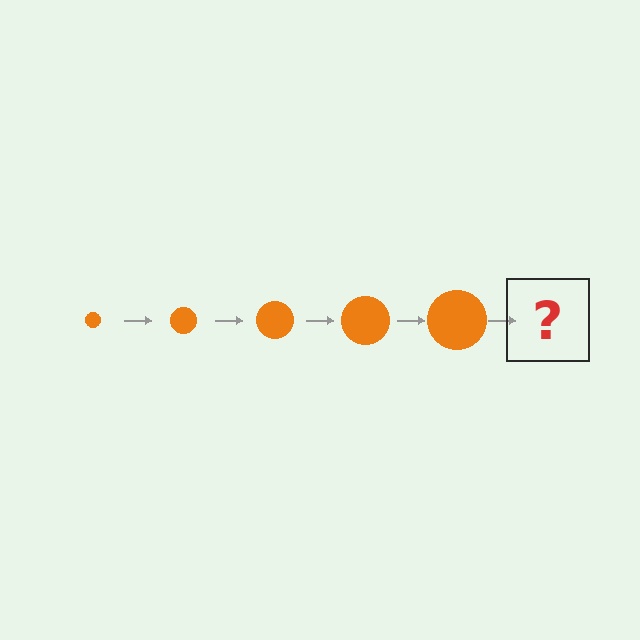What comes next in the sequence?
The next element should be an orange circle, larger than the previous one.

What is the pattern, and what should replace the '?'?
The pattern is that the circle gets progressively larger each step. The '?' should be an orange circle, larger than the previous one.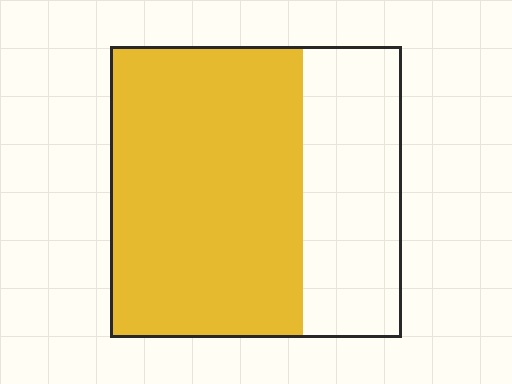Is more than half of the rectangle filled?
Yes.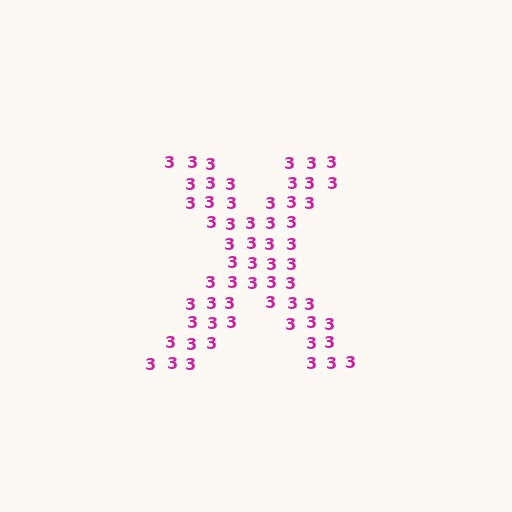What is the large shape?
The large shape is the letter X.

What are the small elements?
The small elements are digit 3's.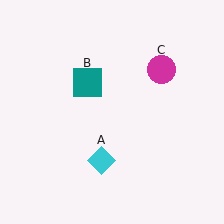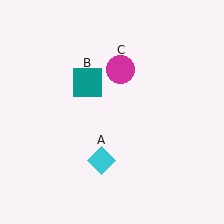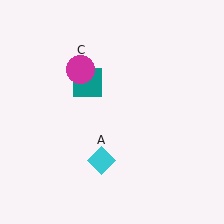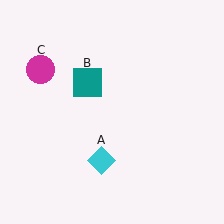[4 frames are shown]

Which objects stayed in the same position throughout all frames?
Cyan diamond (object A) and teal square (object B) remained stationary.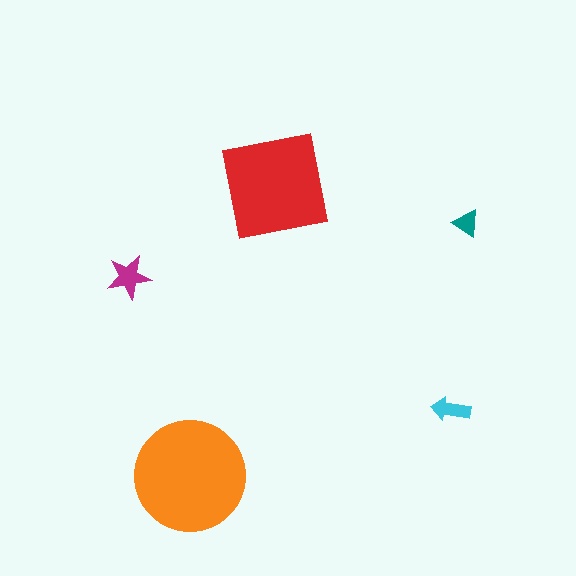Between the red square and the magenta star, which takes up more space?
The red square.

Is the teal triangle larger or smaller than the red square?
Smaller.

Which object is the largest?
The orange circle.